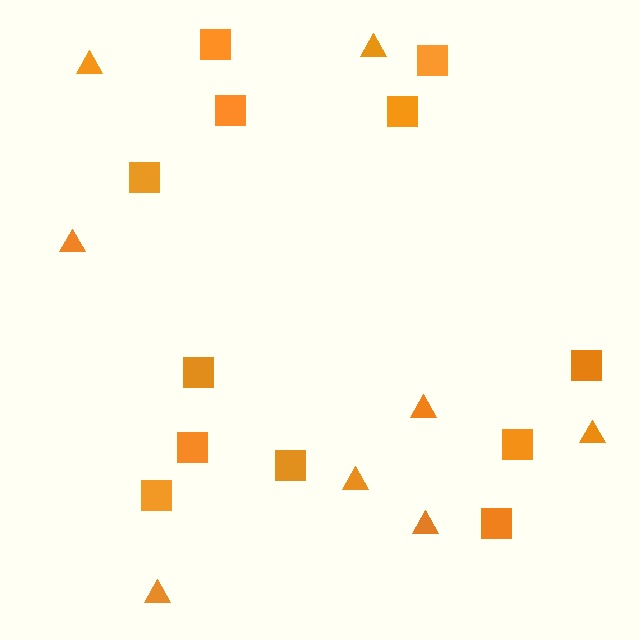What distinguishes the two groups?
There are 2 groups: one group of squares (12) and one group of triangles (8).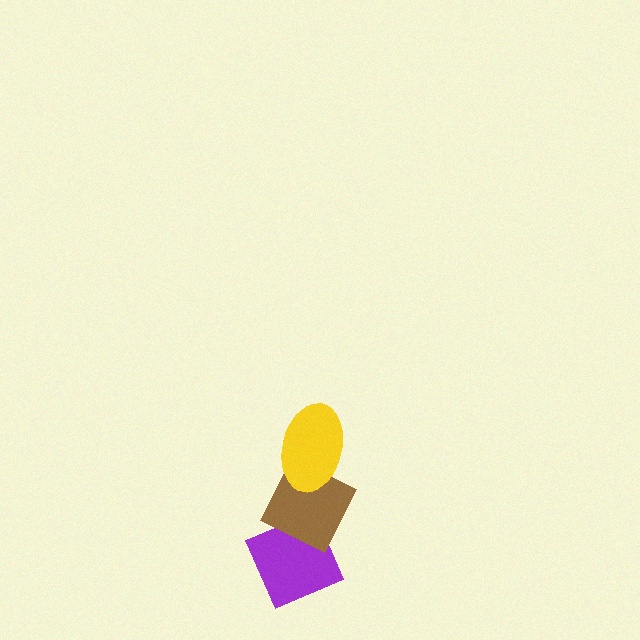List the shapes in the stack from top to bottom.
From top to bottom: the yellow ellipse, the brown diamond, the purple diamond.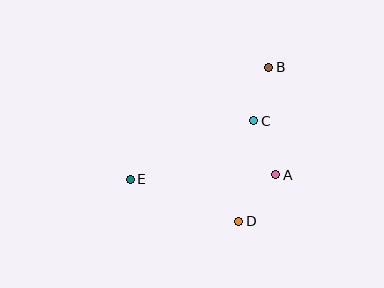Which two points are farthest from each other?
Points B and E are farthest from each other.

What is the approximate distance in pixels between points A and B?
The distance between A and B is approximately 107 pixels.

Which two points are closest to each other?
Points B and C are closest to each other.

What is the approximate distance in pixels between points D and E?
The distance between D and E is approximately 116 pixels.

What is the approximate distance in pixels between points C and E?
The distance between C and E is approximately 137 pixels.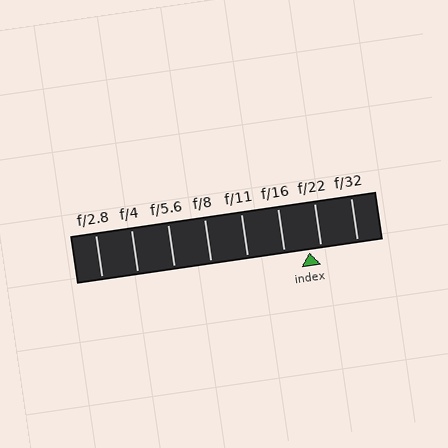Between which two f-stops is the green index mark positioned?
The index mark is between f/16 and f/22.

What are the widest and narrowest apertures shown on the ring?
The widest aperture shown is f/2.8 and the narrowest is f/32.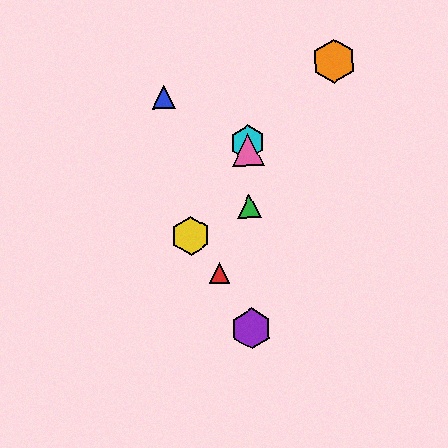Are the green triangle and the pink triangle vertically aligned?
Yes, both are at x≈249.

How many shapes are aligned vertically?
4 shapes (the green triangle, the purple hexagon, the cyan hexagon, the pink triangle) are aligned vertically.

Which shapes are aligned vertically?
The green triangle, the purple hexagon, the cyan hexagon, the pink triangle are aligned vertically.